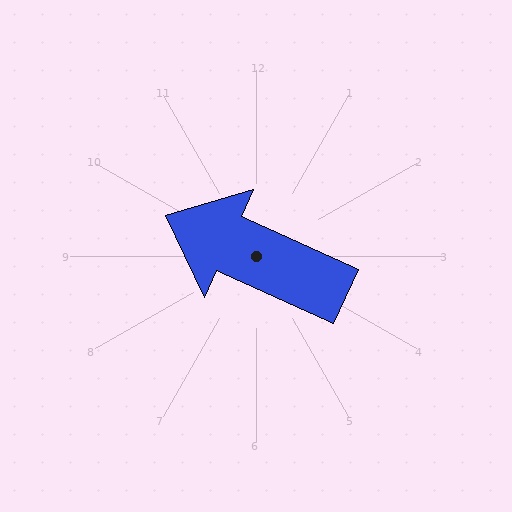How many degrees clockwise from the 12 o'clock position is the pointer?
Approximately 294 degrees.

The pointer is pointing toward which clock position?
Roughly 10 o'clock.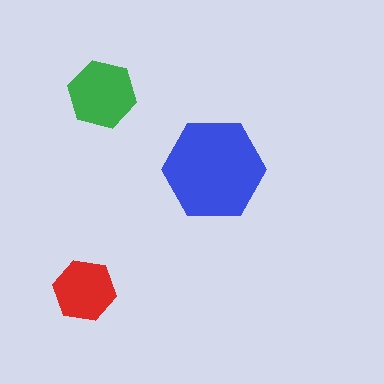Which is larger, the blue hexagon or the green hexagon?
The blue one.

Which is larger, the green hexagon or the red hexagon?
The green one.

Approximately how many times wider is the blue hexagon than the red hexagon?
About 1.5 times wider.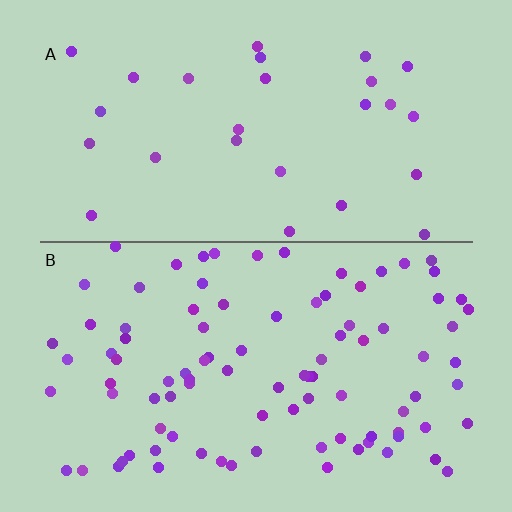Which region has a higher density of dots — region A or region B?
B (the bottom).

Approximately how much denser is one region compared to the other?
Approximately 3.4× — region B over region A.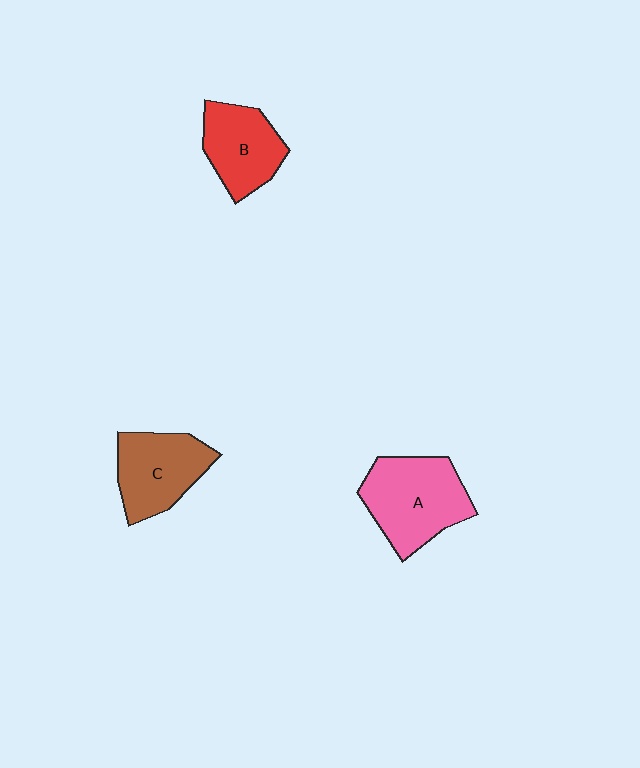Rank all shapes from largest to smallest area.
From largest to smallest: A (pink), C (brown), B (red).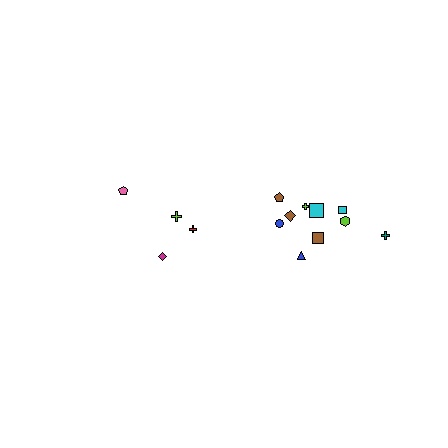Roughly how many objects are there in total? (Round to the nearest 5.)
Roughly 15 objects in total.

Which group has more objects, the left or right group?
The right group.